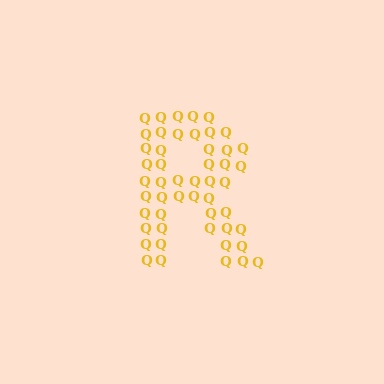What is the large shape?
The large shape is the letter R.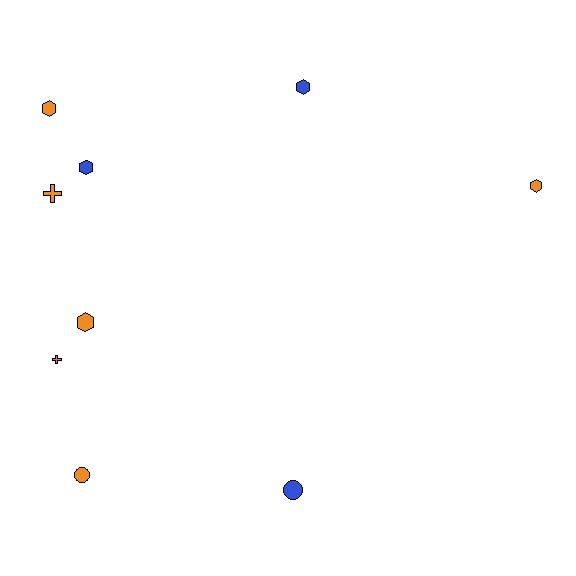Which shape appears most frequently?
Hexagon, with 5 objects.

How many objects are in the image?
There are 9 objects.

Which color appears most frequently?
Orange, with 5 objects.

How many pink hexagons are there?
There are no pink hexagons.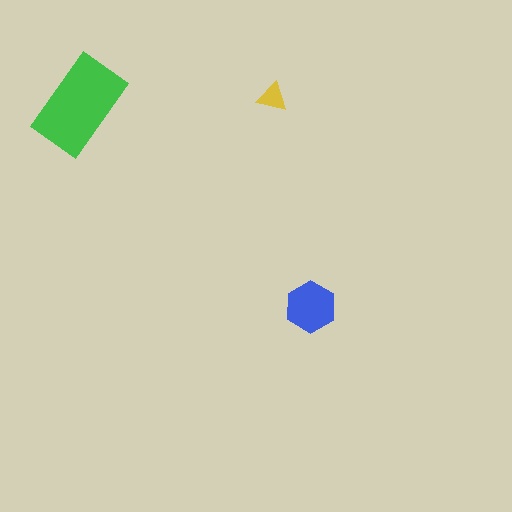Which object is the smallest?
The yellow triangle.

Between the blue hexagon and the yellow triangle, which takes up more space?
The blue hexagon.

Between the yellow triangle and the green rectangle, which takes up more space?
The green rectangle.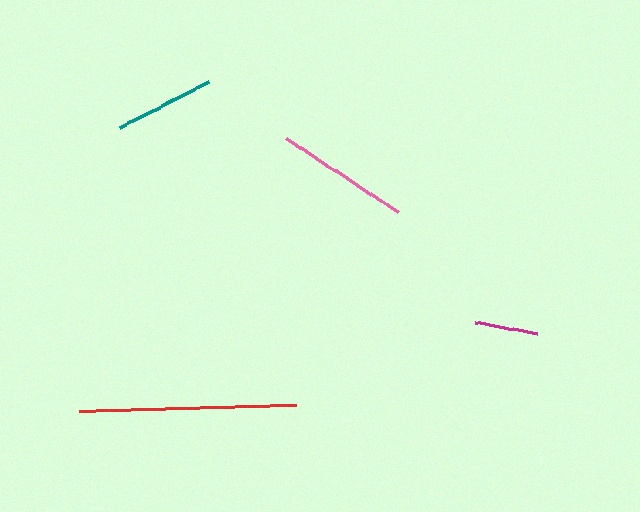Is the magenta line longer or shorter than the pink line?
The pink line is longer than the magenta line.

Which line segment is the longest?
The red line is the longest at approximately 218 pixels.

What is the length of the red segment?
The red segment is approximately 218 pixels long.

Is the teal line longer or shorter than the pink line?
The pink line is longer than the teal line.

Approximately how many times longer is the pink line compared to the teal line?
The pink line is approximately 1.3 times the length of the teal line.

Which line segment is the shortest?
The magenta line is the shortest at approximately 64 pixels.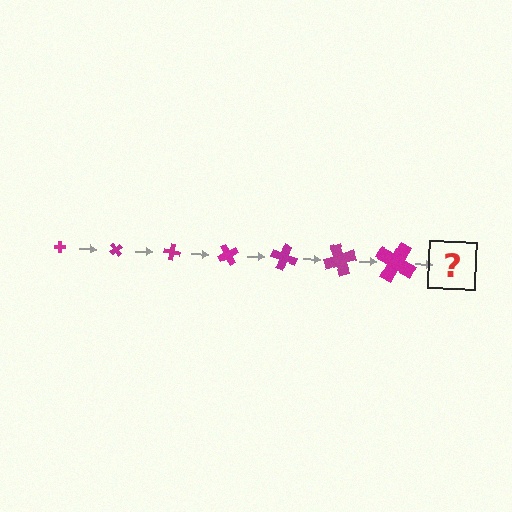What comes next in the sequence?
The next element should be a cross, larger than the previous one and rotated 350 degrees from the start.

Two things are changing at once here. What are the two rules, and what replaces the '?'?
The two rules are that the cross grows larger each step and it rotates 50 degrees each step. The '?' should be a cross, larger than the previous one and rotated 350 degrees from the start.